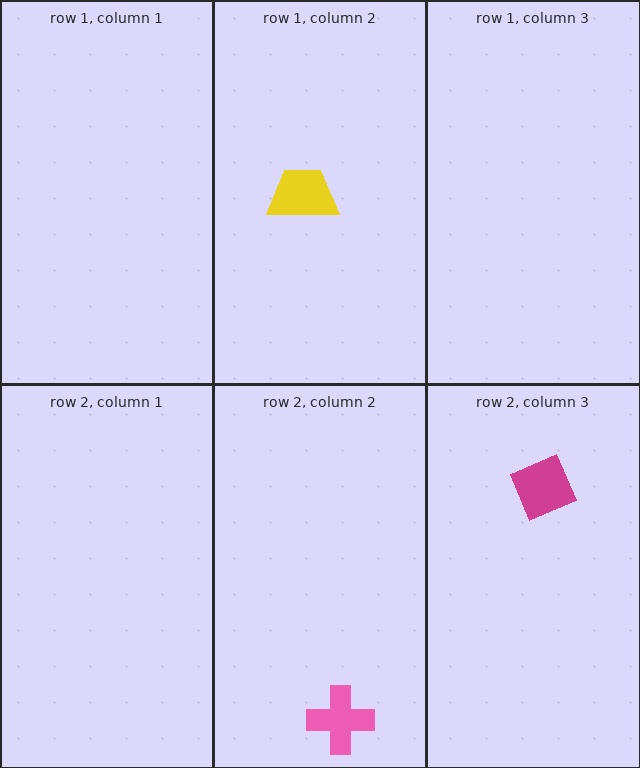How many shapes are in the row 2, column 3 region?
1.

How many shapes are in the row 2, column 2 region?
1.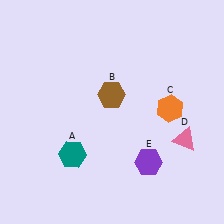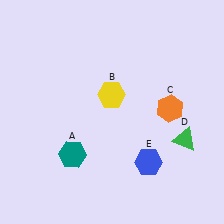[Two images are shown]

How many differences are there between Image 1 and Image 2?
There are 3 differences between the two images.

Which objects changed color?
B changed from brown to yellow. D changed from pink to green. E changed from purple to blue.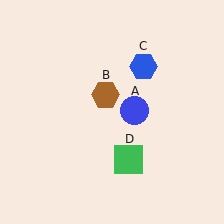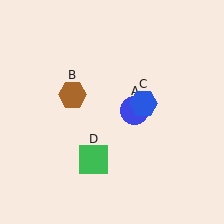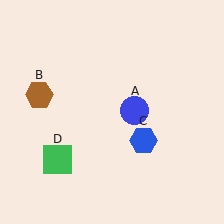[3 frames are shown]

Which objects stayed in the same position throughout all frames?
Blue circle (object A) remained stationary.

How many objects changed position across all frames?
3 objects changed position: brown hexagon (object B), blue hexagon (object C), green square (object D).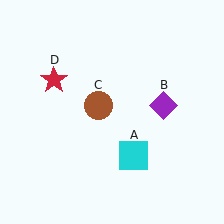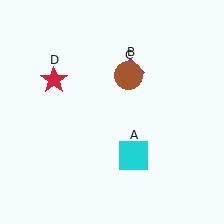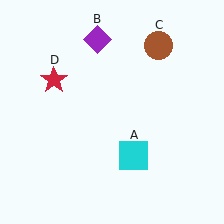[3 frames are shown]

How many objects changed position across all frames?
2 objects changed position: purple diamond (object B), brown circle (object C).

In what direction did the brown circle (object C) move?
The brown circle (object C) moved up and to the right.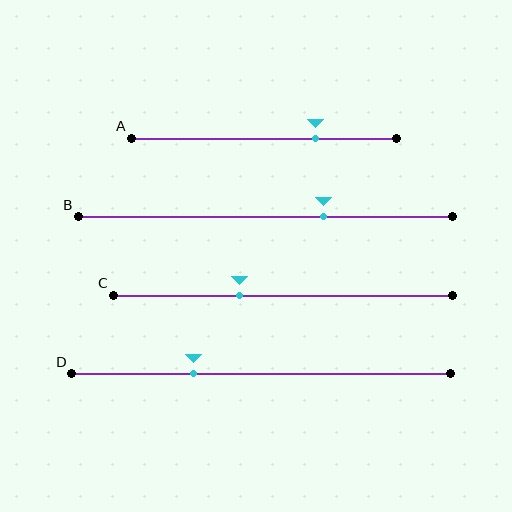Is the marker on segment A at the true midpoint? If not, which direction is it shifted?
No, the marker on segment A is shifted to the right by about 19% of the segment length.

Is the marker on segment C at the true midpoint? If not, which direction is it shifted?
No, the marker on segment C is shifted to the left by about 13% of the segment length.